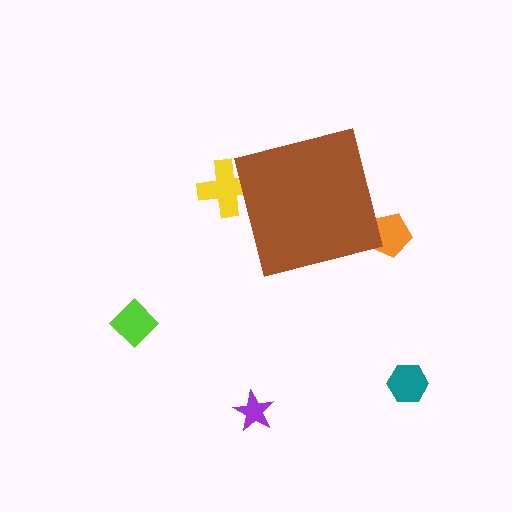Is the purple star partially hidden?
No, the purple star is fully visible.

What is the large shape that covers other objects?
A brown square.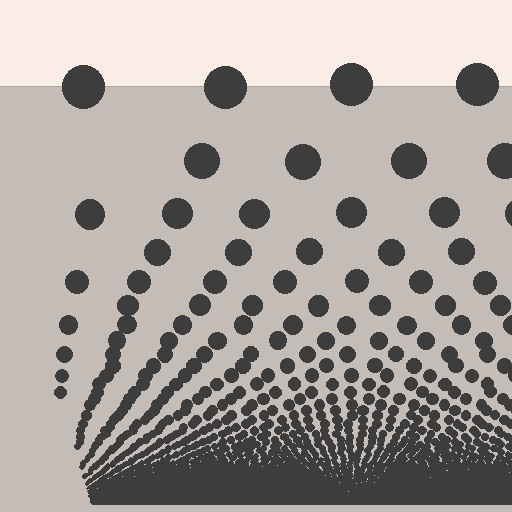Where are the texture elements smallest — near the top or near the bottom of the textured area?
Near the bottom.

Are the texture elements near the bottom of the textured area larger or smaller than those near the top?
Smaller. The gradient is inverted — elements near the bottom are smaller and denser.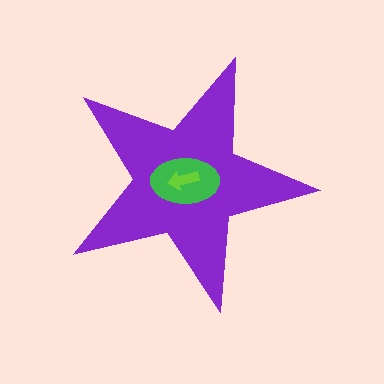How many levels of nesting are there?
3.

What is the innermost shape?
The lime arrow.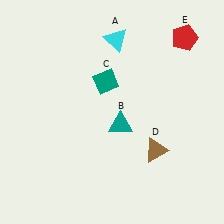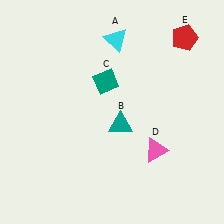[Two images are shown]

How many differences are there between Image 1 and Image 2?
There is 1 difference between the two images.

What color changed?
The triangle (D) changed from brown in Image 1 to pink in Image 2.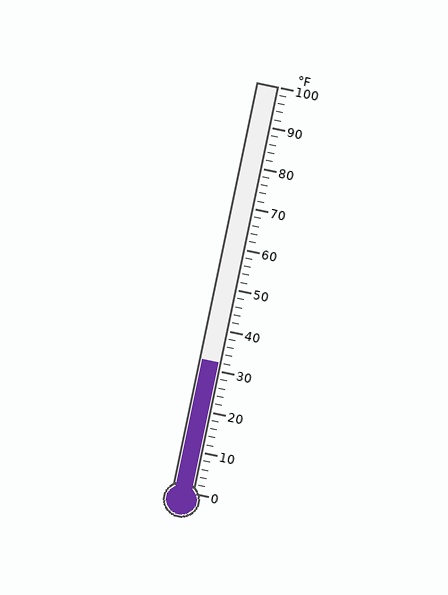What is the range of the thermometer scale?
The thermometer scale ranges from 0°F to 100°F.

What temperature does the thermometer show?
The thermometer shows approximately 32°F.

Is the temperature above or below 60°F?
The temperature is below 60°F.